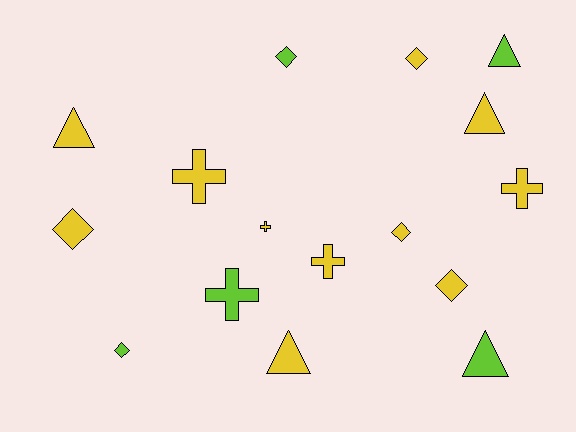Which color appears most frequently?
Yellow, with 11 objects.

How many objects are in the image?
There are 16 objects.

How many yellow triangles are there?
There are 3 yellow triangles.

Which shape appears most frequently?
Diamond, with 6 objects.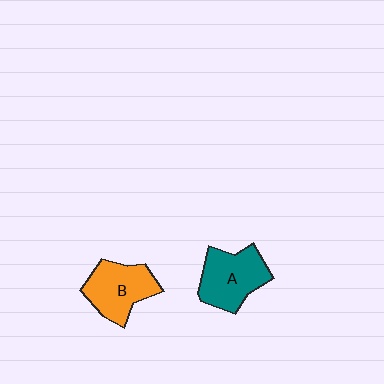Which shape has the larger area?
Shape A (teal).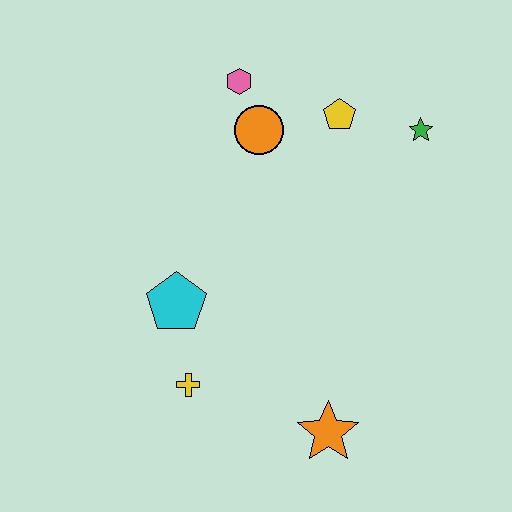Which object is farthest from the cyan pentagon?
The green star is farthest from the cyan pentagon.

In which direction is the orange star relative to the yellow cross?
The orange star is to the right of the yellow cross.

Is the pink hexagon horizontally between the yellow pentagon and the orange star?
No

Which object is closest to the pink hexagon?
The orange circle is closest to the pink hexagon.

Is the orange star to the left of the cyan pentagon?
No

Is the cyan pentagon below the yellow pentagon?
Yes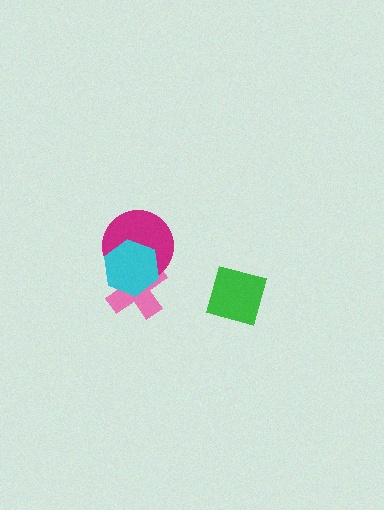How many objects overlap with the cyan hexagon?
2 objects overlap with the cyan hexagon.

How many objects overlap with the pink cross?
2 objects overlap with the pink cross.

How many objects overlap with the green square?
0 objects overlap with the green square.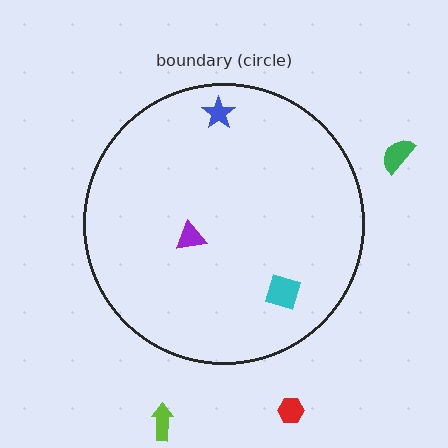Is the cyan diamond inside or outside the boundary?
Inside.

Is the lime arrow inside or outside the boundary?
Outside.